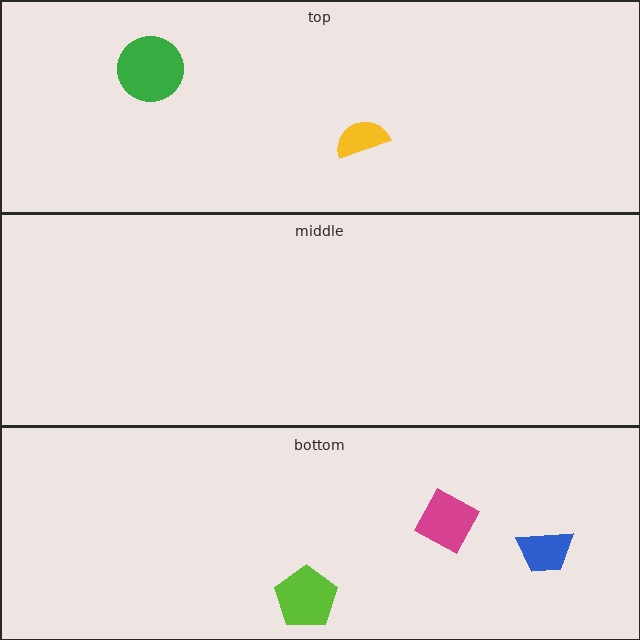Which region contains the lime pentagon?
The bottom region.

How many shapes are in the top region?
2.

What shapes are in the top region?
The yellow semicircle, the green circle.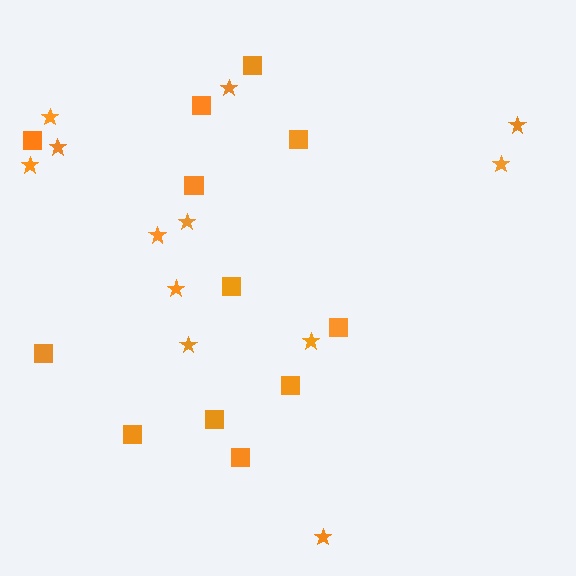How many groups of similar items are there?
There are 2 groups: one group of stars (12) and one group of squares (12).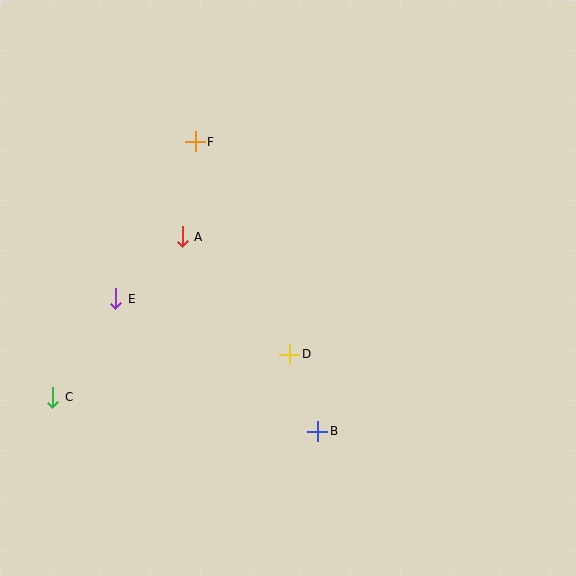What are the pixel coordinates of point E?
Point E is at (116, 299).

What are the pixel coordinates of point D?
Point D is at (290, 354).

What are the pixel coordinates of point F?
Point F is at (195, 142).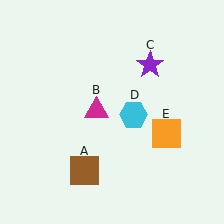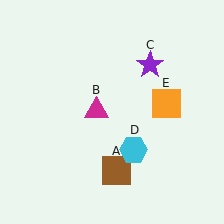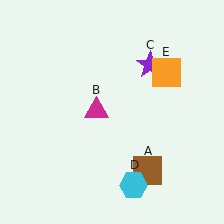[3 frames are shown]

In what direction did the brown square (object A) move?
The brown square (object A) moved right.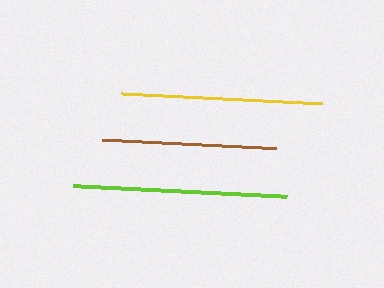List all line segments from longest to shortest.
From longest to shortest: lime, yellow, brown.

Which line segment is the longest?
The lime line is the longest at approximately 214 pixels.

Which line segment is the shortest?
The brown line is the shortest at approximately 174 pixels.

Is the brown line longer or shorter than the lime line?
The lime line is longer than the brown line.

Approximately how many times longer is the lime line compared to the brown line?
The lime line is approximately 1.2 times the length of the brown line.